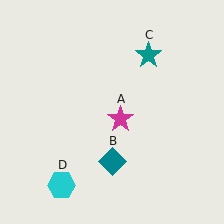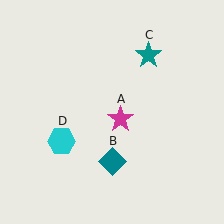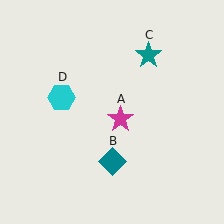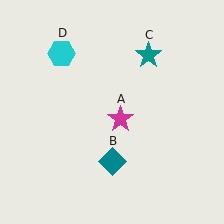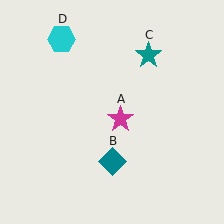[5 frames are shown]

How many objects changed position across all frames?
1 object changed position: cyan hexagon (object D).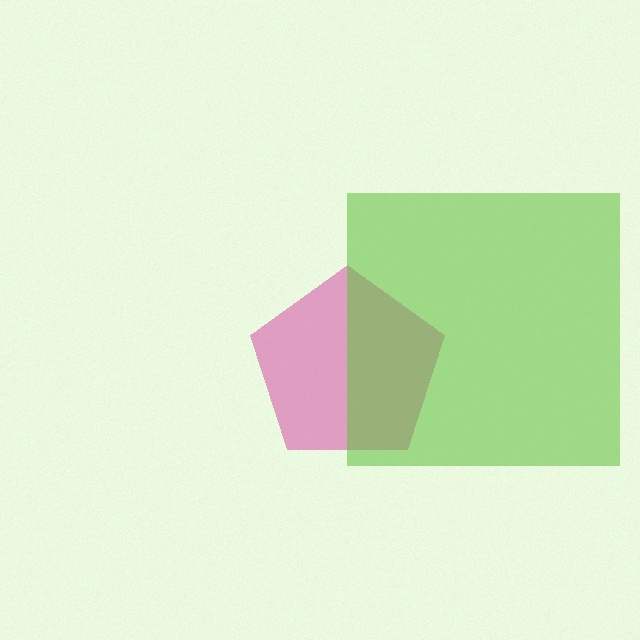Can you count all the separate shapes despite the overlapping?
Yes, there are 2 separate shapes.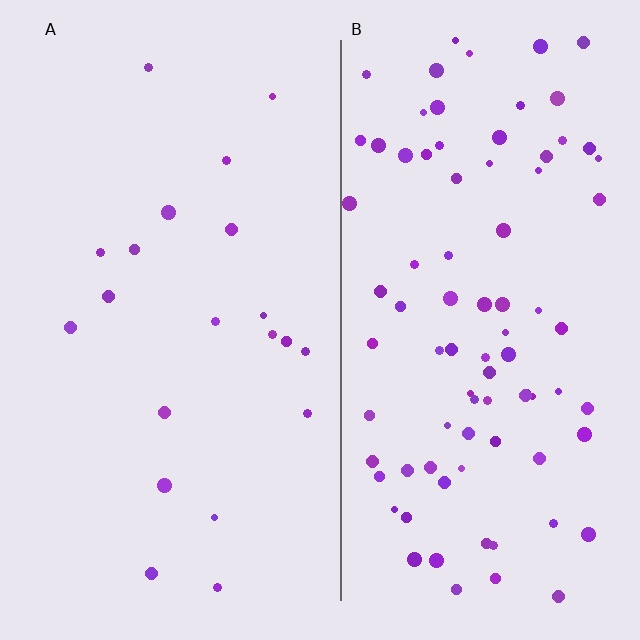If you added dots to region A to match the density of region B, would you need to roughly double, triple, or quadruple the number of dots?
Approximately quadruple.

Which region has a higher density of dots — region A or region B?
B (the right).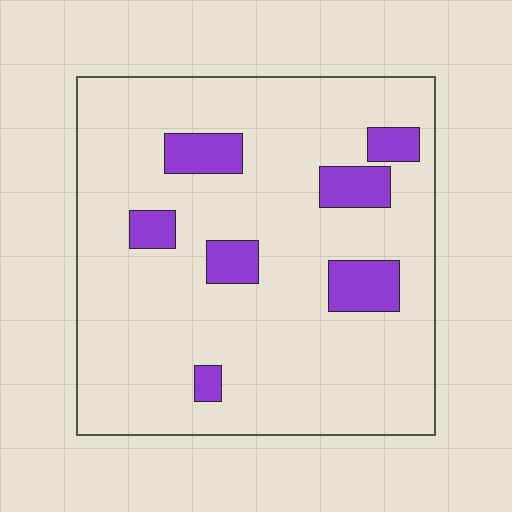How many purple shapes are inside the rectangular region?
7.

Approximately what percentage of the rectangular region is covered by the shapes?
Approximately 15%.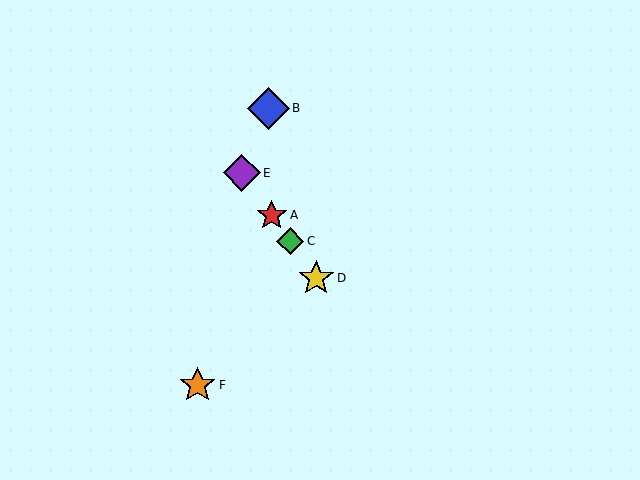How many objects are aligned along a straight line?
4 objects (A, C, D, E) are aligned along a straight line.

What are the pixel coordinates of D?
Object D is at (316, 278).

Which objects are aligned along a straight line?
Objects A, C, D, E are aligned along a straight line.